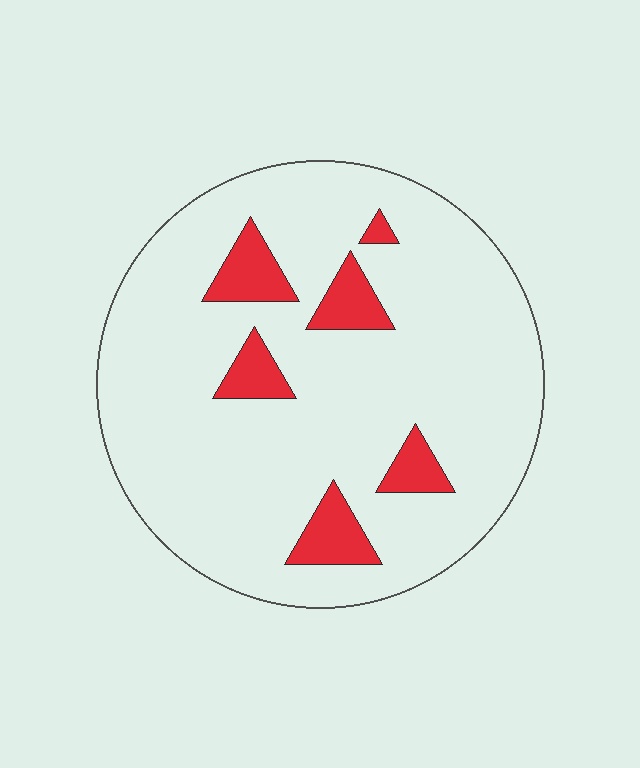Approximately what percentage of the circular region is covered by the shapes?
Approximately 10%.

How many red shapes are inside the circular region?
6.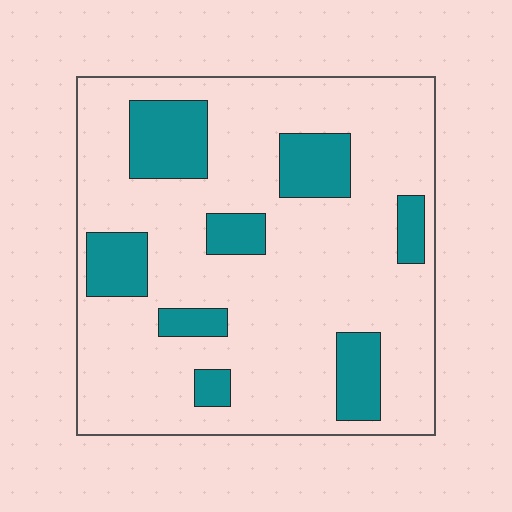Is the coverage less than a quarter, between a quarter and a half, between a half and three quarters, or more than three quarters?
Less than a quarter.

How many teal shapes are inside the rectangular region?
8.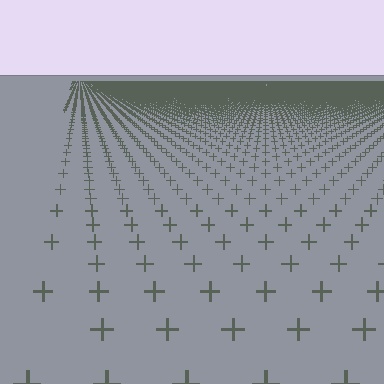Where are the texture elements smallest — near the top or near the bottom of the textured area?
Near the top.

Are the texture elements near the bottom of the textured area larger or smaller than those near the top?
Larger. Near the bottom, elements are closer to the viewer and appear at a bigger on-screen size.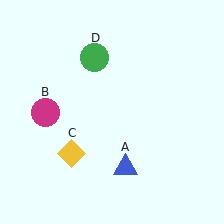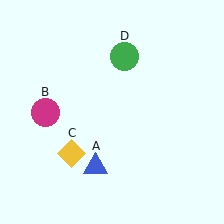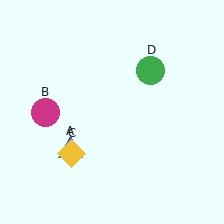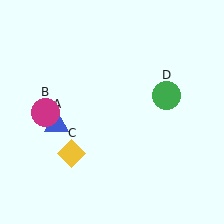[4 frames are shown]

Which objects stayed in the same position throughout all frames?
Magenta circle (object B) and yellow diamond (object C) remained stationary.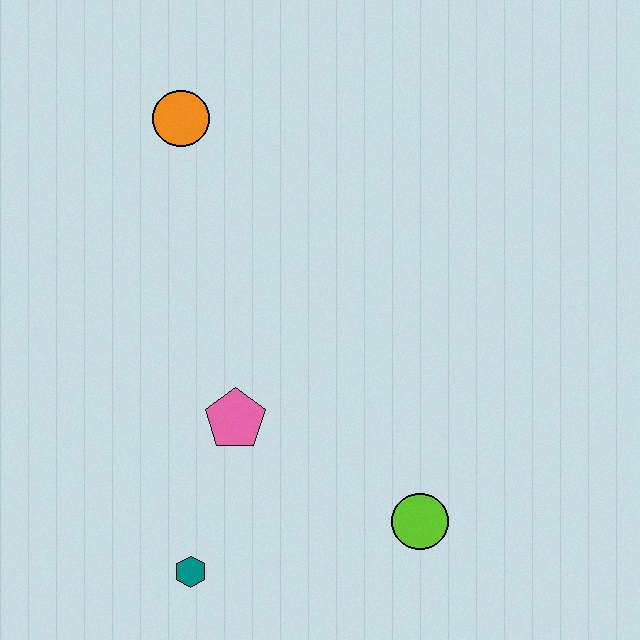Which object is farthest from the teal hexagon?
The orange circle is farthest from the teal hexagon.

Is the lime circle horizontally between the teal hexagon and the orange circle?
No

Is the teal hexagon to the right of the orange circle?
Yes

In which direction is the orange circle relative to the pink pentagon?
The orange circle is above the pink pentagon.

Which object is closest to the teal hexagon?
The pink pentagon is closest to the teal hexagon.